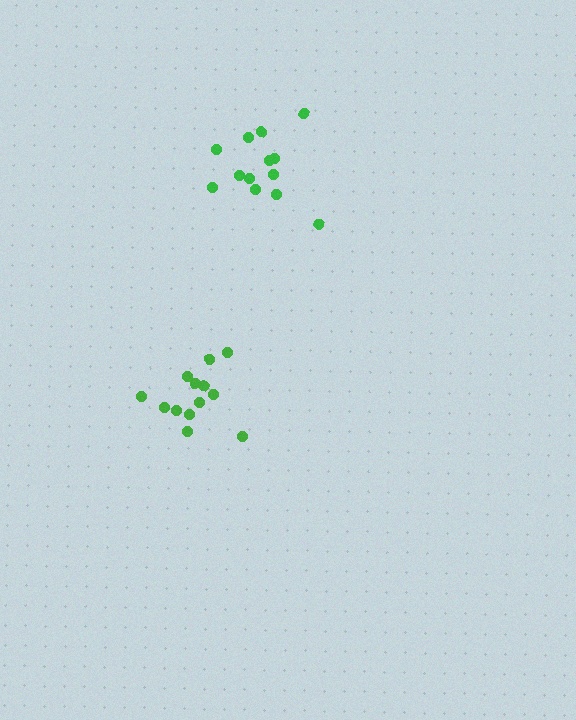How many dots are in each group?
Group 1: 13 dots, Group 2: 13 dots (26 total).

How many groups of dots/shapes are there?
There are 2 groups.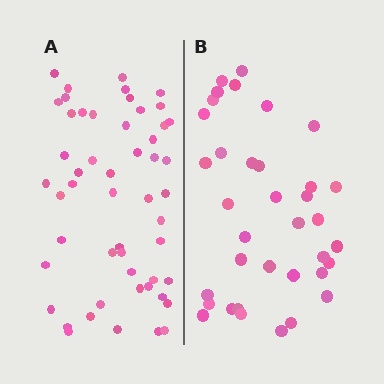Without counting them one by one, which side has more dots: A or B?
Region A (the left region) has more dots.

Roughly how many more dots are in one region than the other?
Region A has approximately 15 more dots than region B.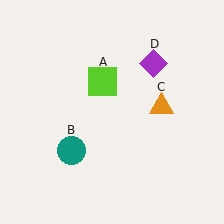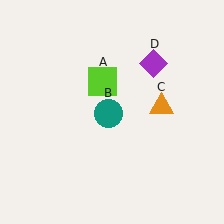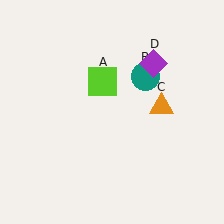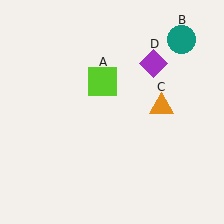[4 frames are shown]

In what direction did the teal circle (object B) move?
The teal circle (object B) moved up and to the right.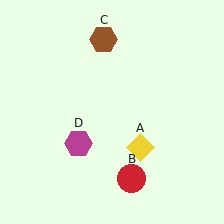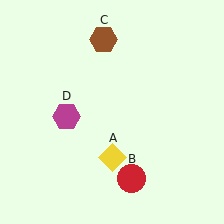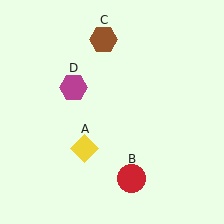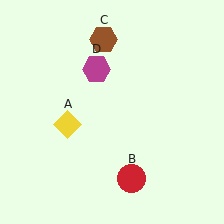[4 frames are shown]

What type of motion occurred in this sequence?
The yellow diamond (object A), magenta hexagon (object D) rotated clockwise around the center of the scene.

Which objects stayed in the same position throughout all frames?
Red circle (object B) and brown hexagon (object C) remained stationary.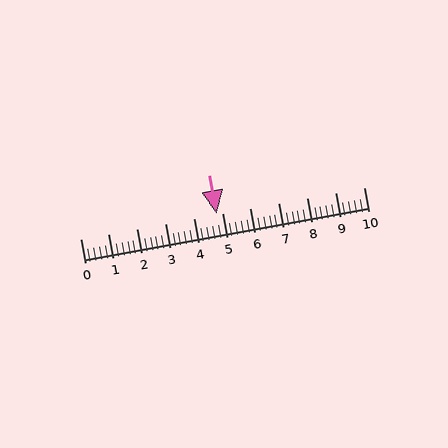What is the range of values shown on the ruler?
The ruler shows values from 0 to 10.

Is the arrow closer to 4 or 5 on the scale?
The arrow is closer to 5.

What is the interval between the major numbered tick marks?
The major tick marks are spaced 1 units apart.